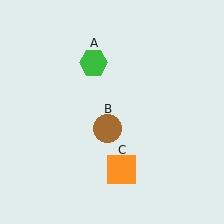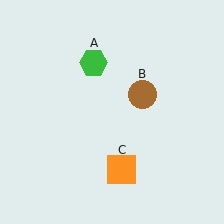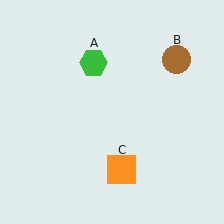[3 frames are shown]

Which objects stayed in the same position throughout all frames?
Green hexagon (object A) and orange square (object C) remained stationary.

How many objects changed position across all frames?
1 object changed position: brown circle (object B).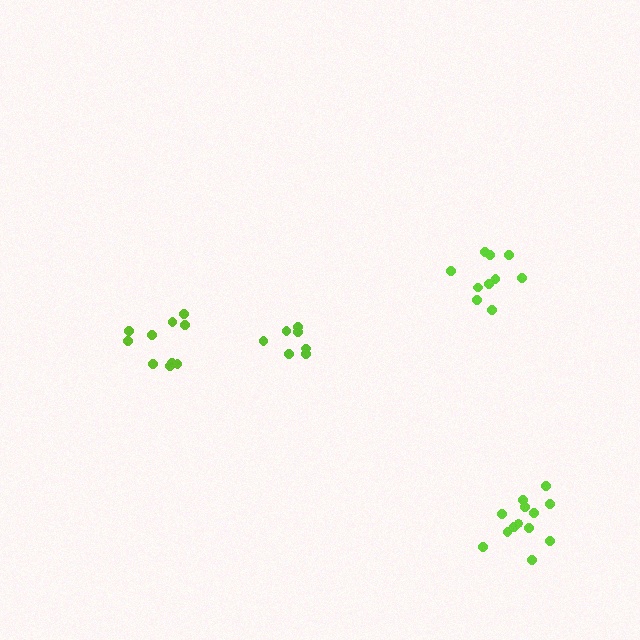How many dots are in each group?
Group 1: 10 dots, Group 2: 10 dots, Group 3: 13 dots, Group 4: 7 dots (40 total).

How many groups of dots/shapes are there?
There are 4 groups.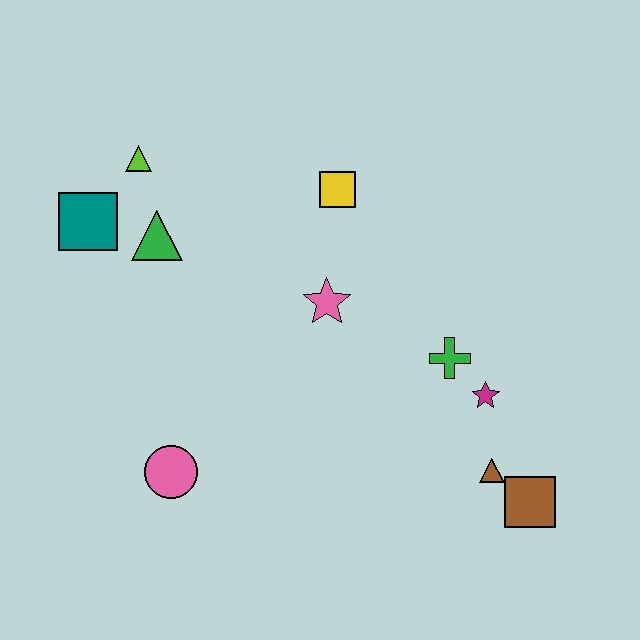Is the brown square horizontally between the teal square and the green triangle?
No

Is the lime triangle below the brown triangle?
No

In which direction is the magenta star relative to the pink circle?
The magenta star is to the right of the pink circle.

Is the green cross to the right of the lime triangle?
Yes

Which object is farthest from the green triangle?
The brown square is farthest from the green triangle.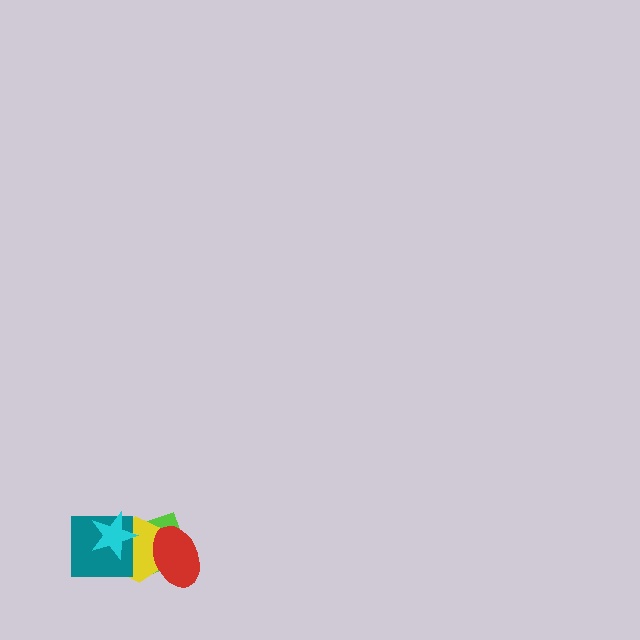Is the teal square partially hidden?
Yes, it is partially covered by another shape.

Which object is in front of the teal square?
The cyan star is in front of the teal square.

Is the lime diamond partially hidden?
Yes, it is partially covered by another shape.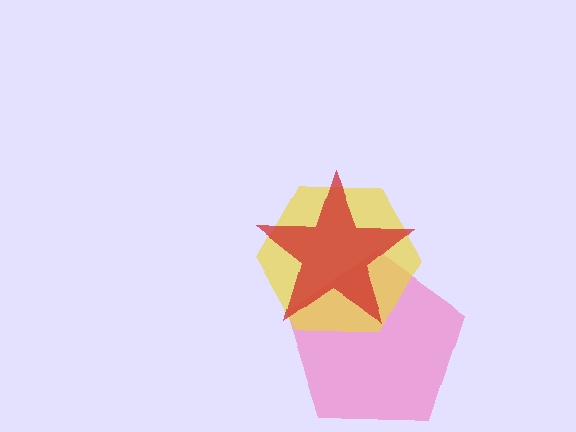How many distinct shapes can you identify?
There are 3 distinct shapes: a pink pentagon, a yellow hexagon, a red star.